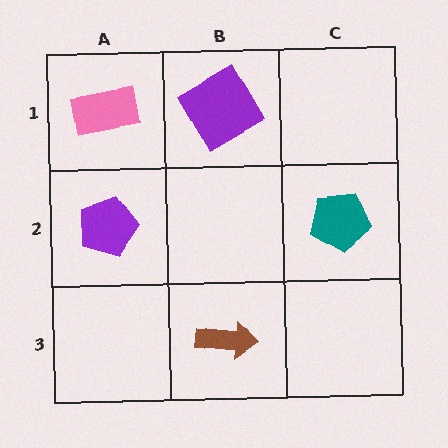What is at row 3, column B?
A brown arrow.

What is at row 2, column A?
A purple pentagon.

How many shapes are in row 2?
2 shapes.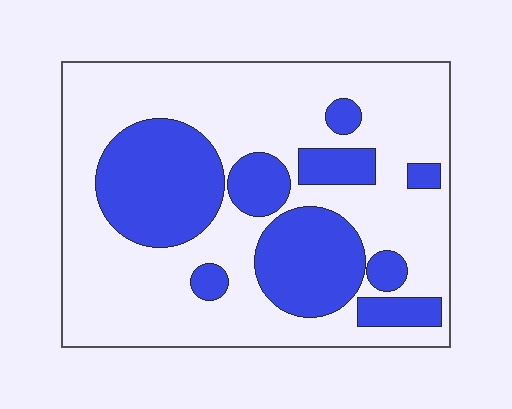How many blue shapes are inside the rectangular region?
9.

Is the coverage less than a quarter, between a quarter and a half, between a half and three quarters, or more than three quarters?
Between a quarter and a half.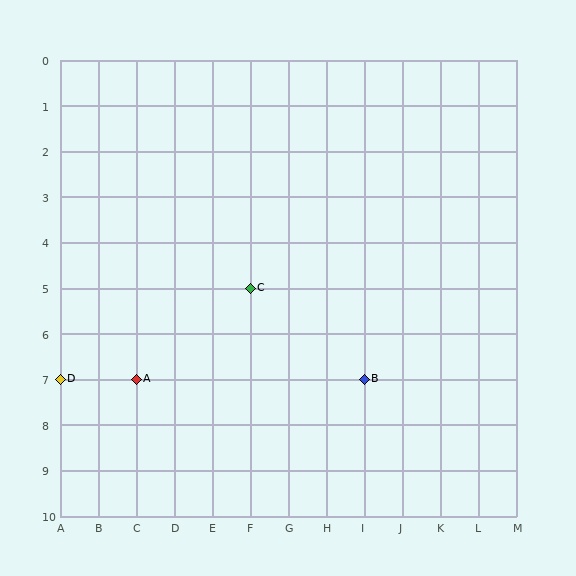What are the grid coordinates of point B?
Point B is at grid coordinates (I, 7).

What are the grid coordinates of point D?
Point D is at grid coordinates (A, 7).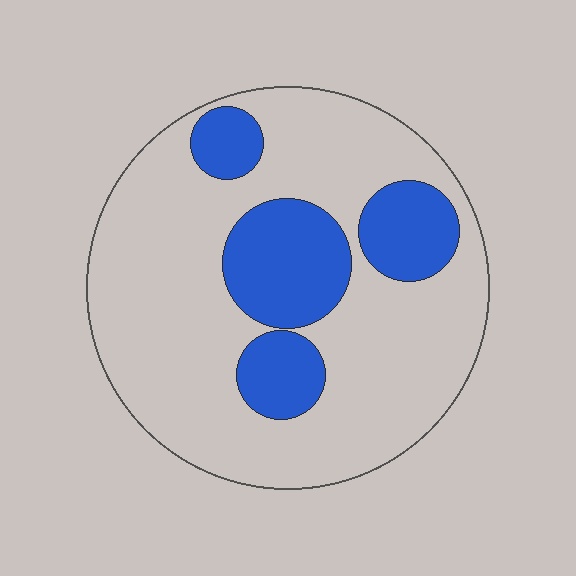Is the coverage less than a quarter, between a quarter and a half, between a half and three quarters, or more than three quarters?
Between a quarter and a half.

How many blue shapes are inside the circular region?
4.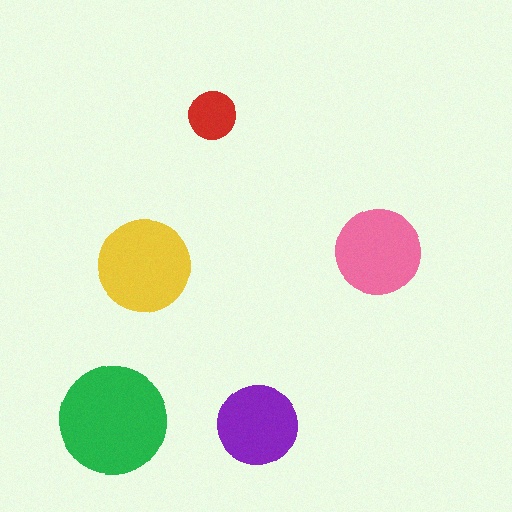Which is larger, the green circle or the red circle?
The green one.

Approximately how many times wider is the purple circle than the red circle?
About 1.5 times wider.